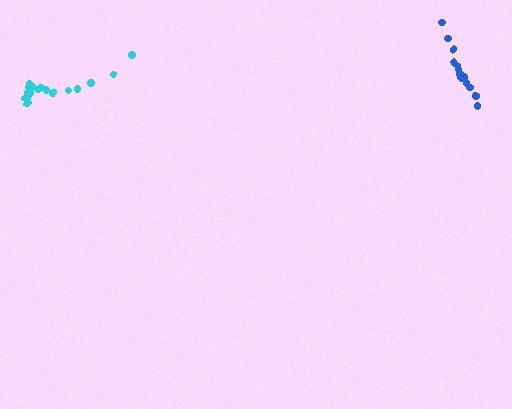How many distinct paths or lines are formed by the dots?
There are 2 distinct paths.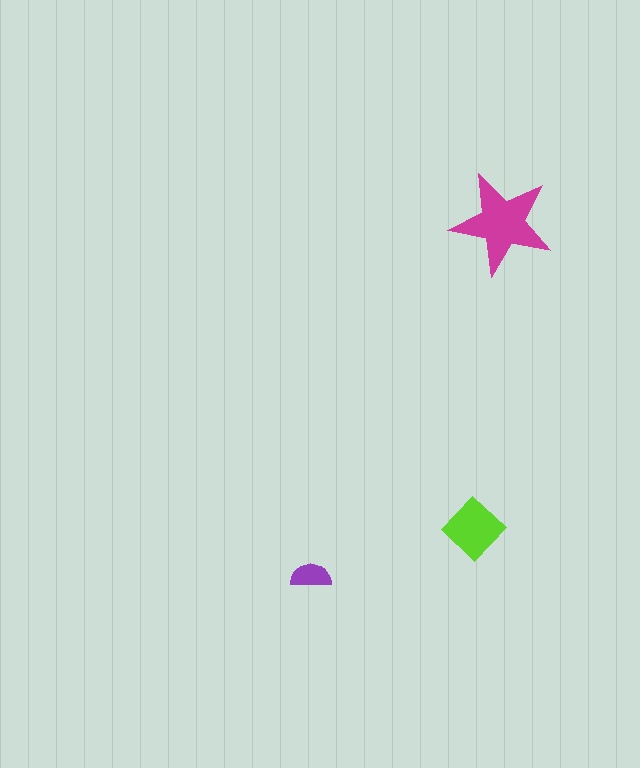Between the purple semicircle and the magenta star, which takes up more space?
The magenta star.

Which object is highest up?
The magenta star is topmost.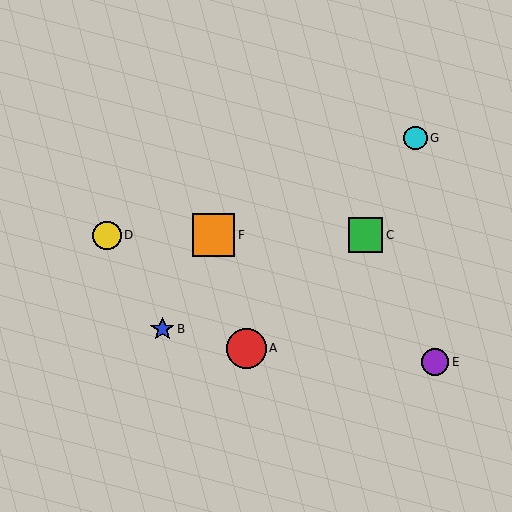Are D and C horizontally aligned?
Yes, both are at y≈235.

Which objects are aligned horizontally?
Objects C, D, F are aligned horizontally.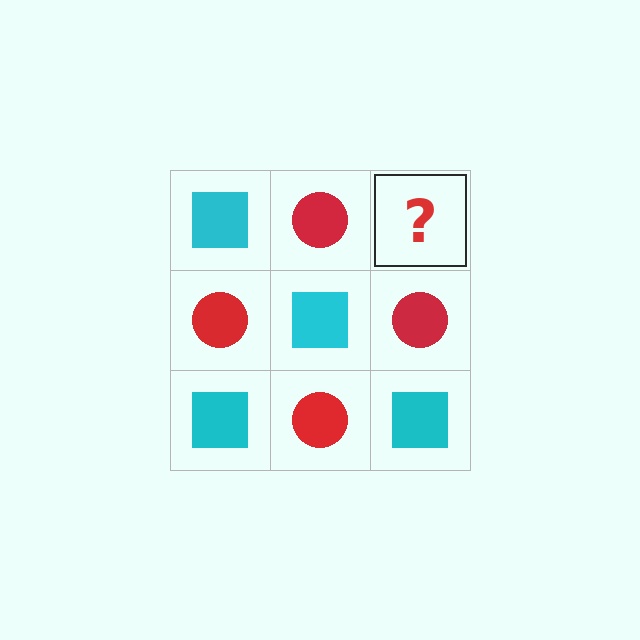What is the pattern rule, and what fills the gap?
The rule is that it alternates cyan square and red circle in a checkerboard pattern. The gap should be filled with a cyan square.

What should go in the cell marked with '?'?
The missing cell should contain a cyan square.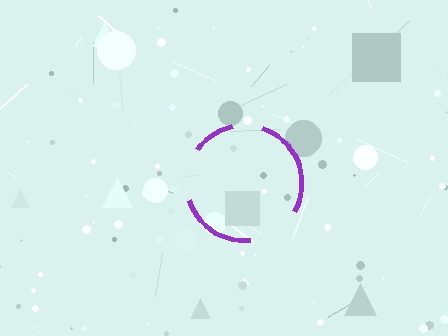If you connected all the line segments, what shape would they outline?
They would outline a circle.